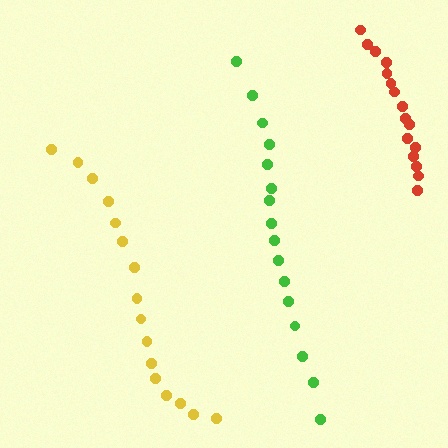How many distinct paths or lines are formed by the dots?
There are 3 distinct paths.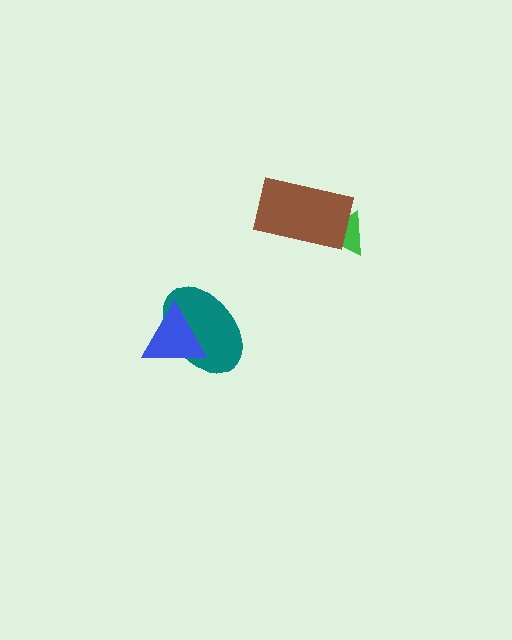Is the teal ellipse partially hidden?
Yes, it is partially covered by another shape.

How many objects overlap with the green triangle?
1 object overlaps with the green triangle.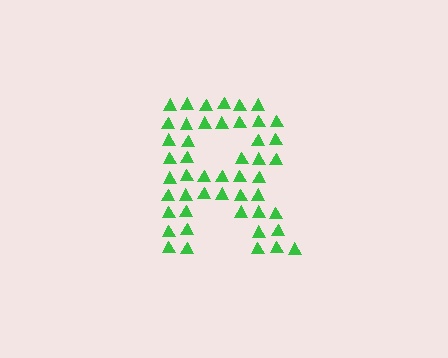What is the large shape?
The large shape is the letter R.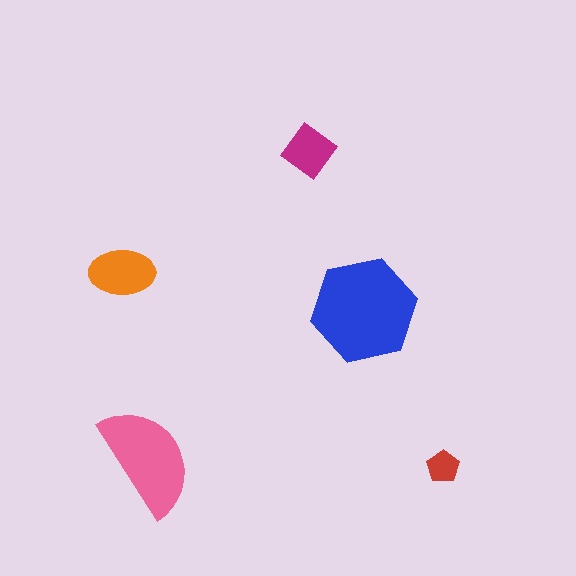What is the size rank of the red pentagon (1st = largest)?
5th.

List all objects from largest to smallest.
The blue hexagon, the pink semicircle, the orange ellipse, the magenta diamond, the red pentagon.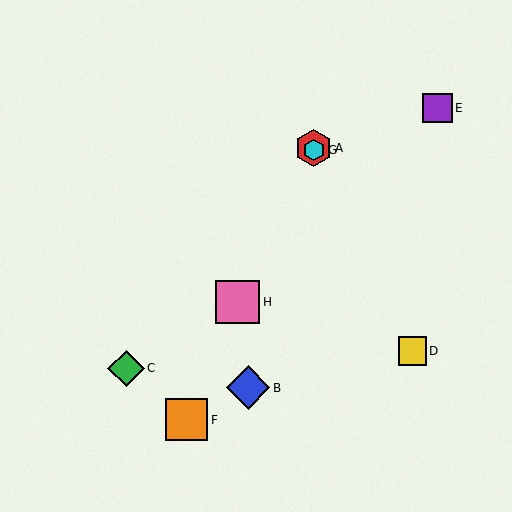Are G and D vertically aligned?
No, G is at x≈314 and D is at x≈412.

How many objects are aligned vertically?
2 objects (A, G) are aligned vertically.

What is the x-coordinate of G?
Object G is at x≈314.